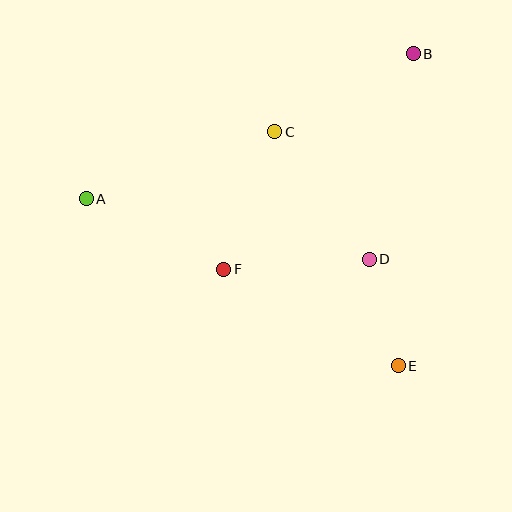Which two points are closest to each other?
Points D and E are closest to each other.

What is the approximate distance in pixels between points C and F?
The distance between C and F is approximately 147 pixels.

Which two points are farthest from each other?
Points A and B are farthest from each other.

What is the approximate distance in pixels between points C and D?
The distance between C and D is approximately 159 pixels.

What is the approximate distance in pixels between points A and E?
The distance between A and E is approximately 354 pixels.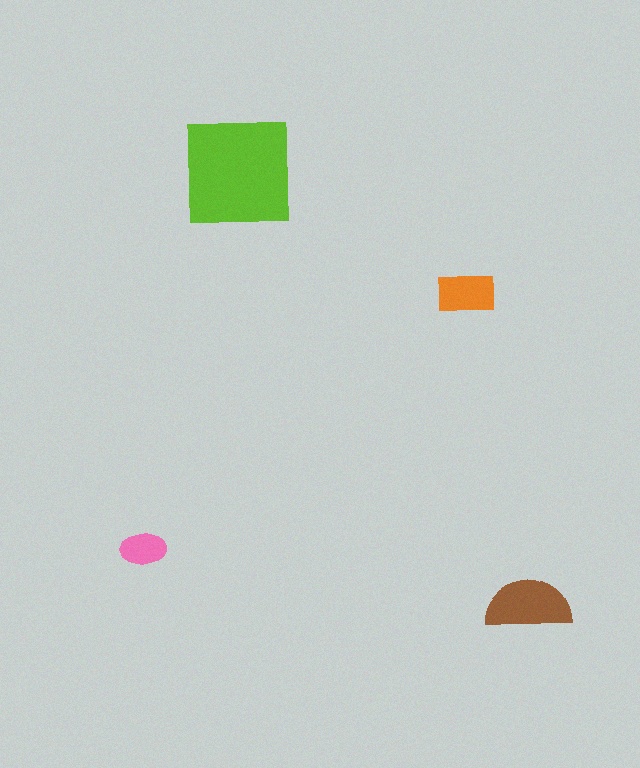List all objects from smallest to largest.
The pink ellipse, the orange rectangle, the brown semicircle, the lime square.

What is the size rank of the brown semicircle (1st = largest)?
2nd.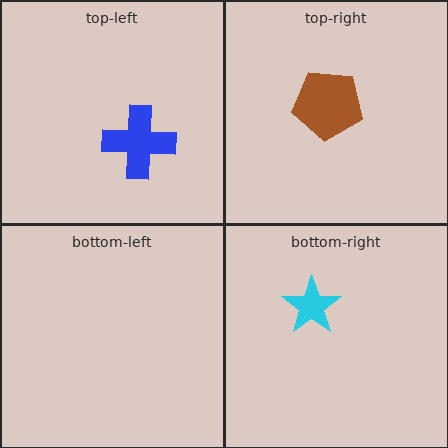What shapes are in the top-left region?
The blue cross.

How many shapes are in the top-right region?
1.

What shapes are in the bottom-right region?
The cyan star.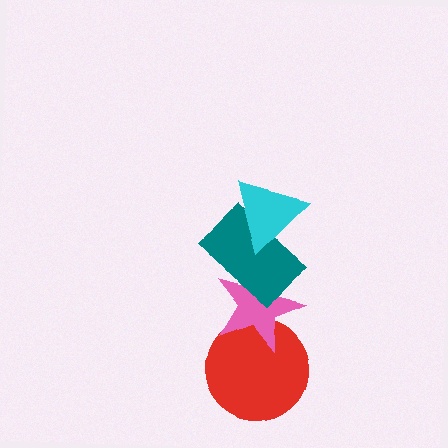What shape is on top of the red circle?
The pink star is on top of the red circle.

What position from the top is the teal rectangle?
The teal rectangle is 2nd from the top.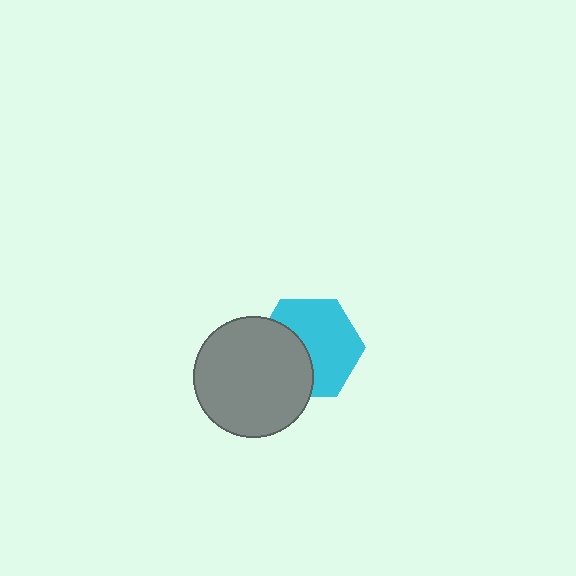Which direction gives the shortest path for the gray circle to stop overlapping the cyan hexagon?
Moving left gives the shortest separation.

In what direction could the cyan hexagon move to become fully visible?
The cyan hexagon could move right. That would shift it out from behind the gray circle entirely.